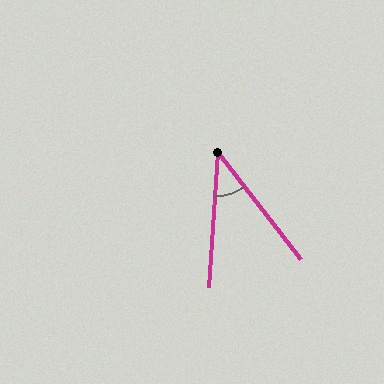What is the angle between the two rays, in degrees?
Approximately 41 degrees.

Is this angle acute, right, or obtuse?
It is acute.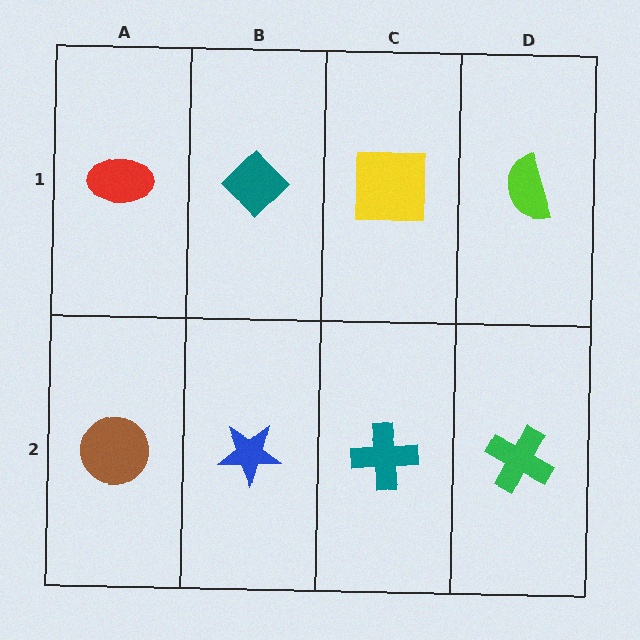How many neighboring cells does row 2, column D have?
2.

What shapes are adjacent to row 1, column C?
A teal cross (row 2, column C), a teal diamond (row 1, column B), a lime semicircle (row 1, column D).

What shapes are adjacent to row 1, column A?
A brown circle (row 2, column A), a teal diamond (row 1, column B).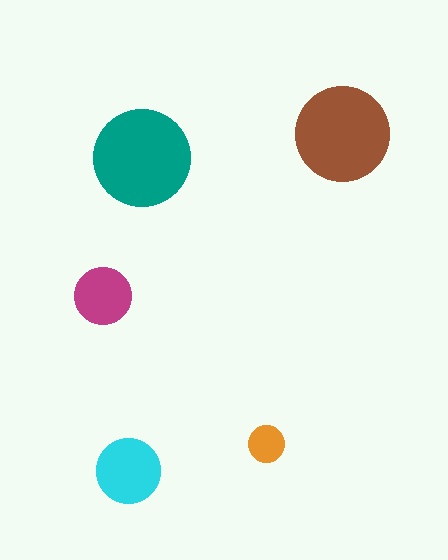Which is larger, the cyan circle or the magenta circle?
The cyan one.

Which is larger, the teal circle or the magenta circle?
The teal one.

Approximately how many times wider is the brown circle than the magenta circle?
About 1.5 times wider.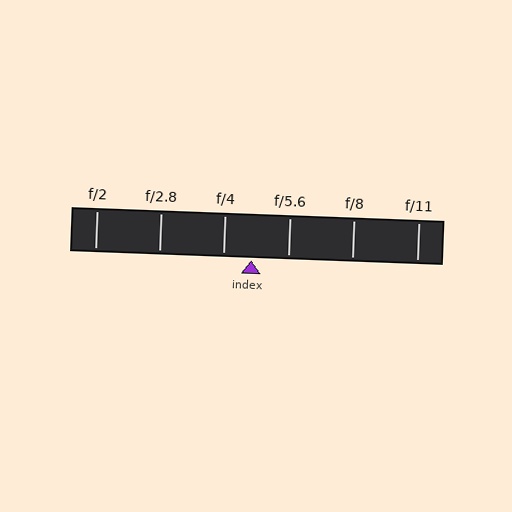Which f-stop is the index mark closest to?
The index mark is closest to f/4.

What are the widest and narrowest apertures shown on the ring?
The widest aperture shown is f/2 and the narrowest is f/11.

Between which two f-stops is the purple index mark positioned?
The index mark is between f/4 and f/5.6.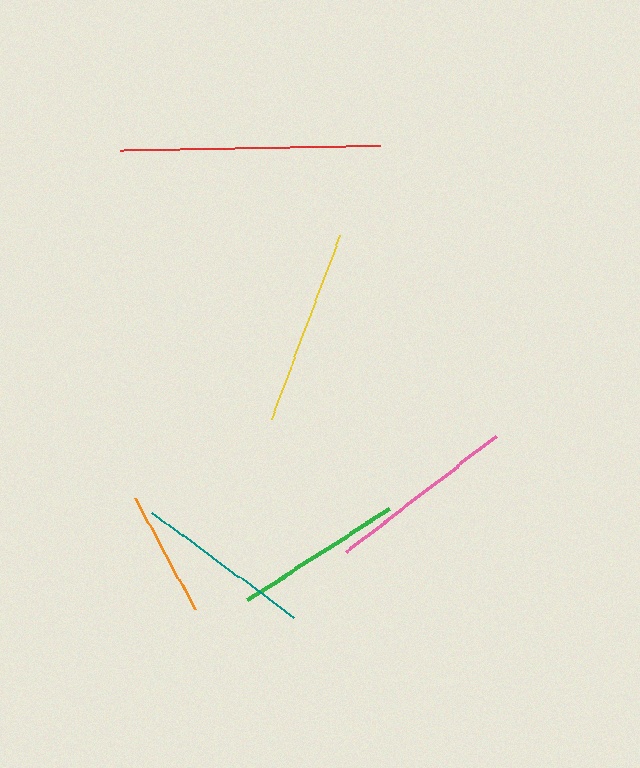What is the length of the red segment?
The red segment is approximately 259 pixels long.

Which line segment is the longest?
The red line is the longest at approximately 259 pixels.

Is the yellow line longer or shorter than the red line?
The red line is longer than the yellow line.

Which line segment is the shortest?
The orange line is the shortest at approximately 126 pixels.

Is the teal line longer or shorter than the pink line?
The pink line is longer than the teal line.